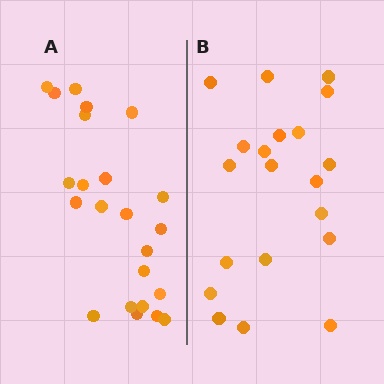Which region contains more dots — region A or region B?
Region A (the left region) has more dots.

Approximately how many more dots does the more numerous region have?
Region A has just a few more — roughly 2 or 3 more dots than region B.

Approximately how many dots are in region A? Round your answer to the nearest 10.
About 20 dots. (The exact count is 23, which rounds to 20.)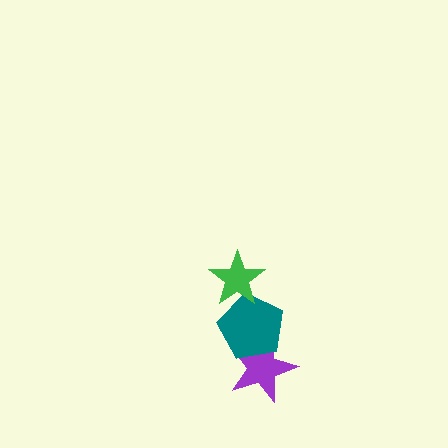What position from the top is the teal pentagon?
The teal pentagon is 2nd from the top.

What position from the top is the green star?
The green star is 1st from the top.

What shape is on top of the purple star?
The teal pentagon is on top of the purple star.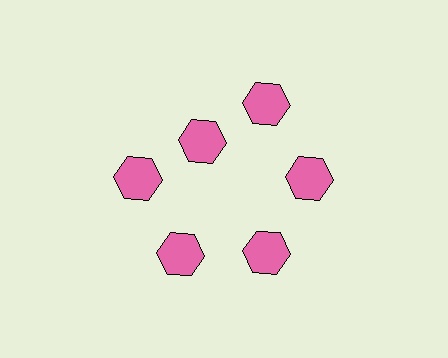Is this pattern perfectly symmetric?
No. The 6 pink hexagons are arranged in a ring, but one element near the 11 o'clock position is pulled inward toward the center, breaking the 6-fold rotational symmetry.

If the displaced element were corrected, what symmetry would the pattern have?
It would have 6-fold rotational symmetry — the pattern would map onto itself every 60 degrees.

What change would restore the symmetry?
The symmetry would be restored by moving it outward, back onto the ring so that all 6 hexagons sit at equal angles and equal distance from the center.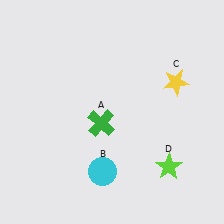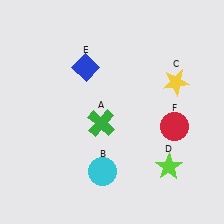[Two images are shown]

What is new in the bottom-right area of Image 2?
A red circle (F) was added in the bottom-right area of Image 2.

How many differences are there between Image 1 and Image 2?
There are 2 differences between the two images.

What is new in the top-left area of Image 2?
A blue diamond (E) was added in the top-left area of Image 2.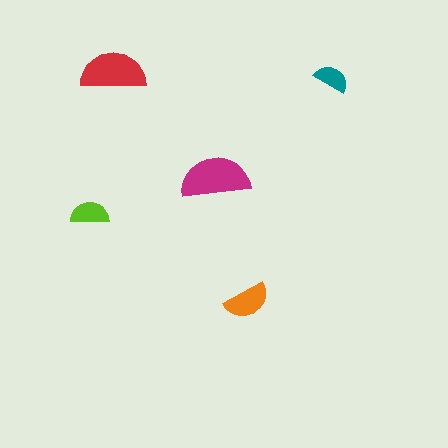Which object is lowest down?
The orange semicircle is bottommost.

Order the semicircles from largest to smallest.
the magenta one, the red one, the orange one, the lime one, the teal one.